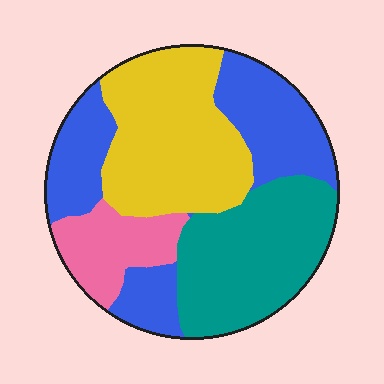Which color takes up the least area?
Pink, at roughly 10%.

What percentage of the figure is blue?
Blue covers around 30% of the figure.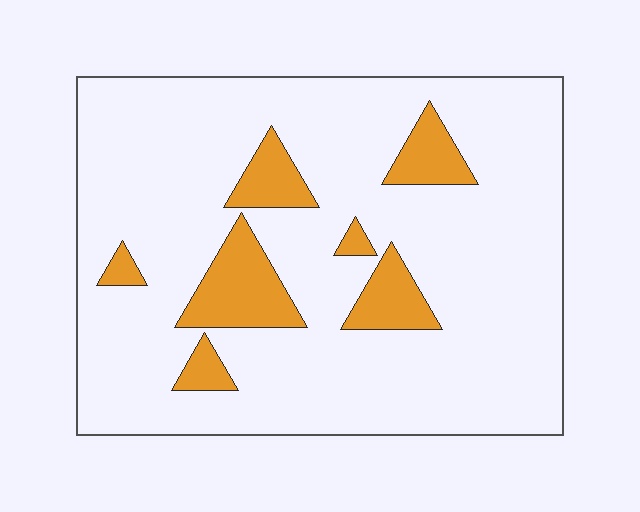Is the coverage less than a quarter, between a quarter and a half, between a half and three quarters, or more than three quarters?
Less than a quarter.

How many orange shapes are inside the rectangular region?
7.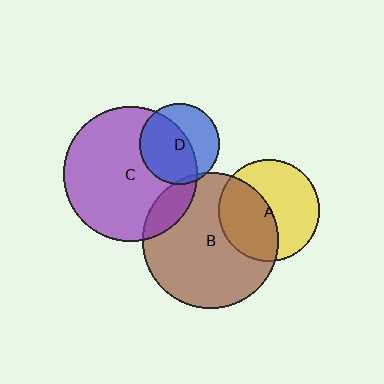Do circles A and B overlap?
Yes.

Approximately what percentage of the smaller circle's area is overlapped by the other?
Approximately 45%.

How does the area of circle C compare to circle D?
Approximately 2.8 times.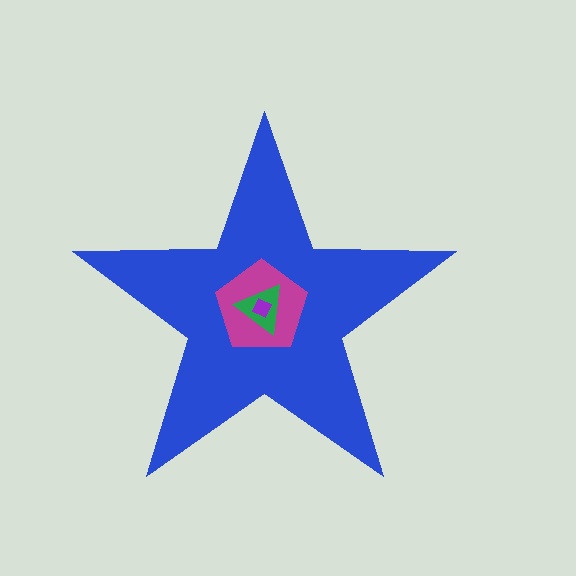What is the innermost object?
The purple square.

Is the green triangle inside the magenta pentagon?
Yes.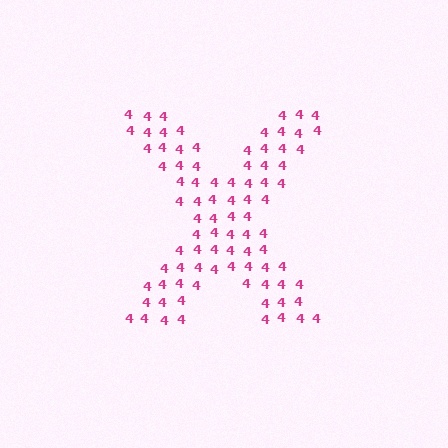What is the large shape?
The large shape is the letter X.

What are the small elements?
The small elements are digit 4's.